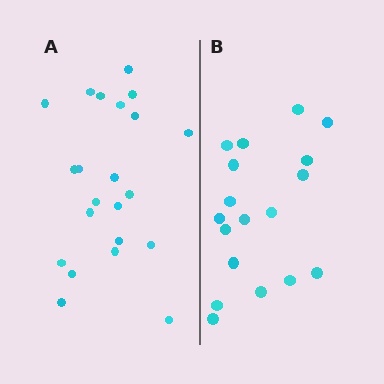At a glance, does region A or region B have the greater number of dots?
Region A (the left region) has more dots.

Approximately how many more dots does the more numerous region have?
Region A has about 4 more dots than region B.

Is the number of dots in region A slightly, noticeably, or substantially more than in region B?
Region A has only slightly more — the two regions are fairly close. The ratio is roughly 1.2 to 1.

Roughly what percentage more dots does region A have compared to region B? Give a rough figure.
About 20% more.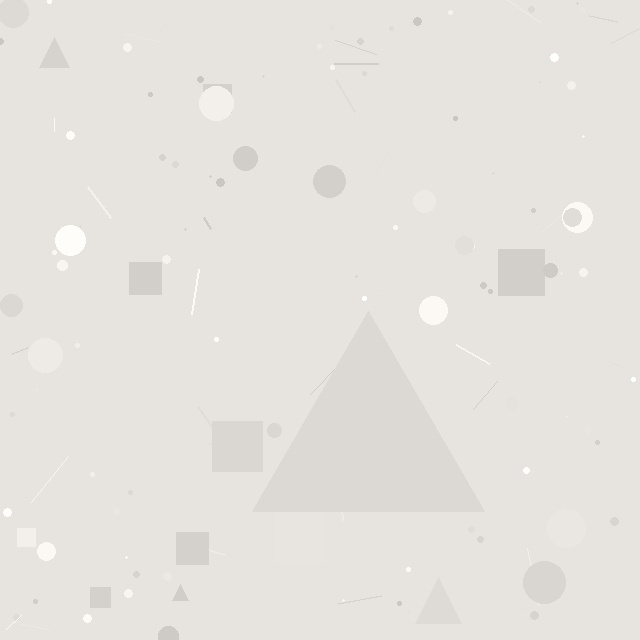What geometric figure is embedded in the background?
A triangle is embedded in the background.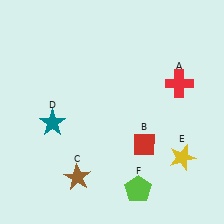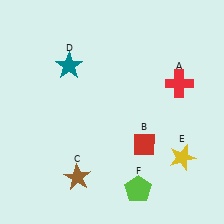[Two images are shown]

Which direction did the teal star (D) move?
The teal star (D) moved up.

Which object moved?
The teal star (D) moved up.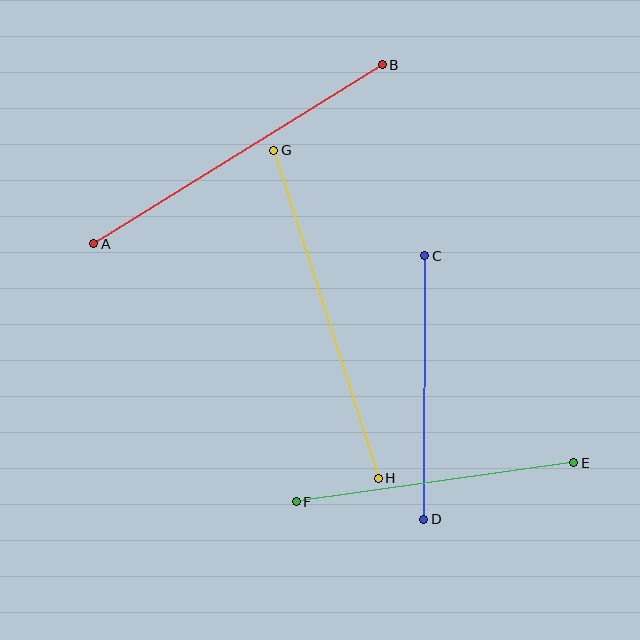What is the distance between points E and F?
The distance is approximately 280 pixels.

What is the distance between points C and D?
The distance is approximately 263 pixels.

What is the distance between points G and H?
The distance is approximately 344 pixels.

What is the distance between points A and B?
The distance is approximately 340 pixels.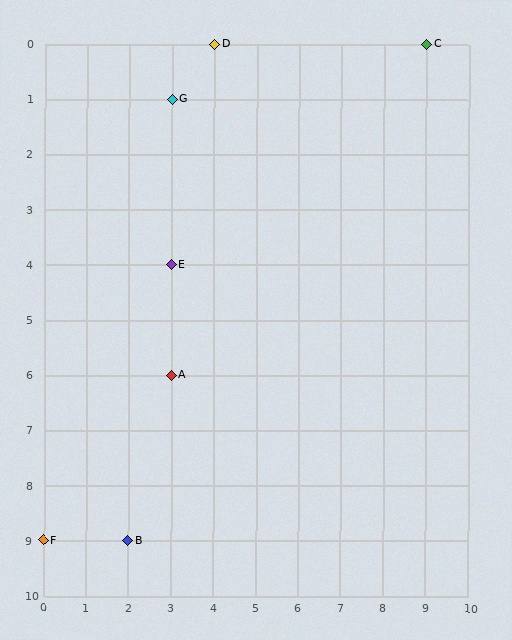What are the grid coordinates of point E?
Point E is at grid coordinates (3, 4).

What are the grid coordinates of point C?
Point C is at grid coordinates (9, 0).